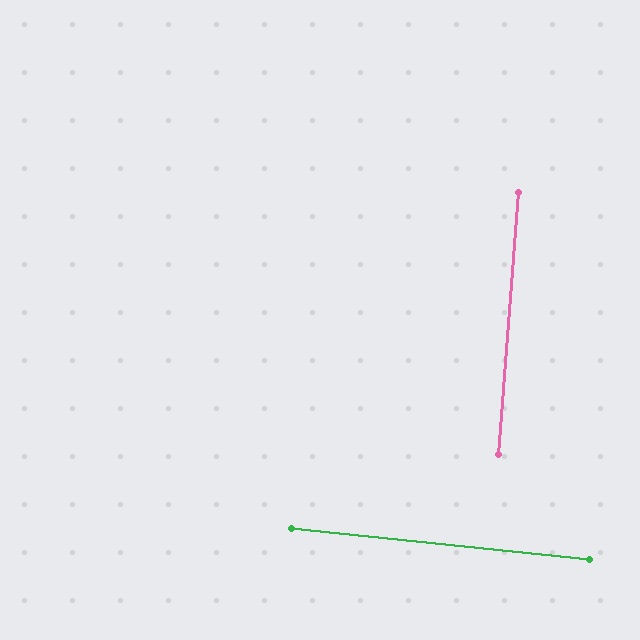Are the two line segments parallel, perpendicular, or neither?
Perpendicular — they meet at approximately 88°.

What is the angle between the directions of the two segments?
Approximately 88 degrees.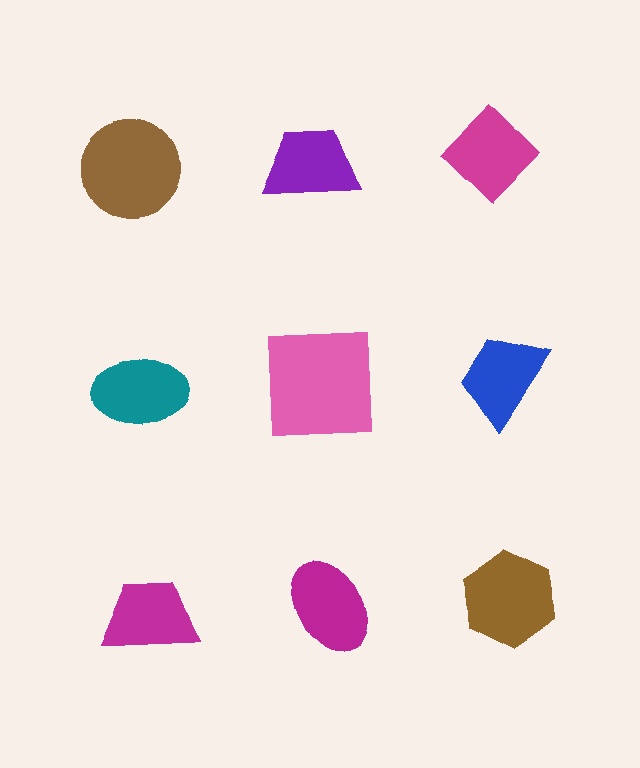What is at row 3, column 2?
A magenta ellipse.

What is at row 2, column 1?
A teal ellipse.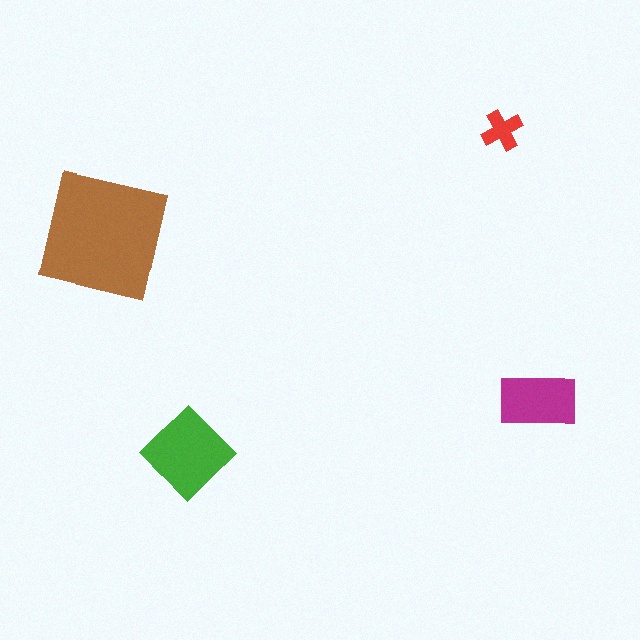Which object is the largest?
The brown square.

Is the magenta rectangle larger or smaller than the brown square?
Smaller.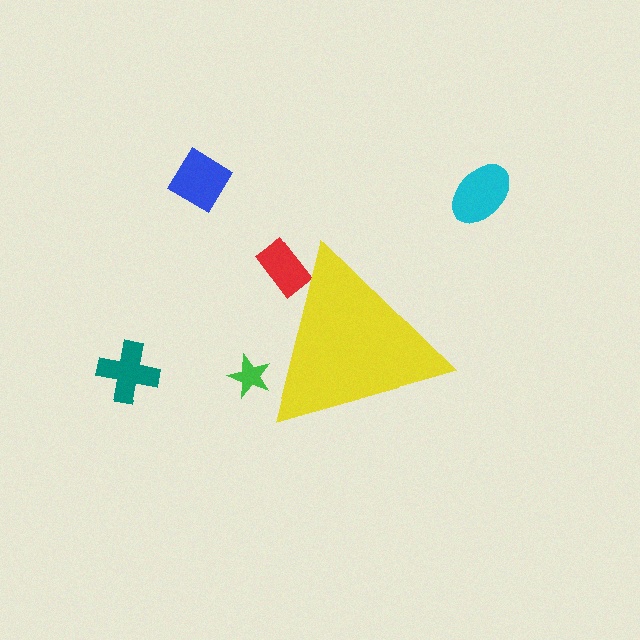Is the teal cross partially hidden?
No, the teal cross is fully visible.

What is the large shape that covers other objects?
A yellow triangle.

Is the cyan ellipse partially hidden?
No, the cyan ellipse is fully visible.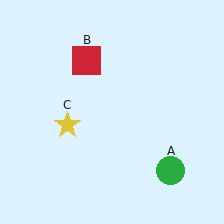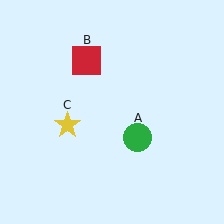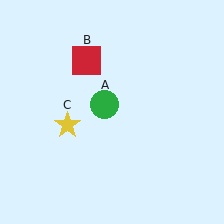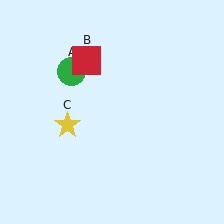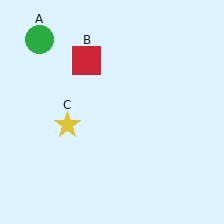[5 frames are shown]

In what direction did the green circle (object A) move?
The green circle (object A) moved up and to the left.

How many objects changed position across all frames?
1 object changed position: green circle (object A).